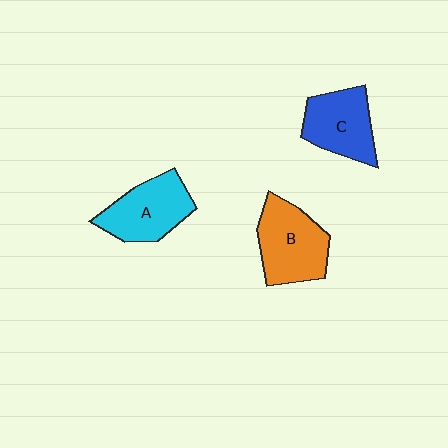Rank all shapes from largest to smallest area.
From largest to smallest: B (orange), A (cyan), C (blue).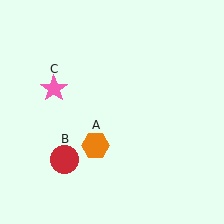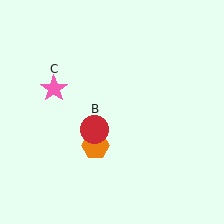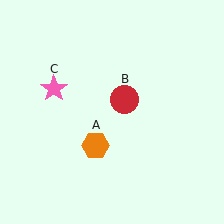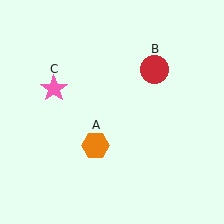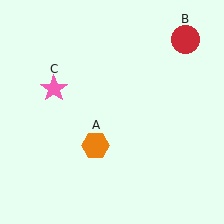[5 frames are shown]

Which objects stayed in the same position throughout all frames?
Orange hexagon (object A) and pink star (object C) remained stationary.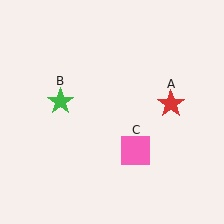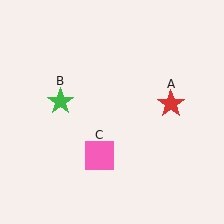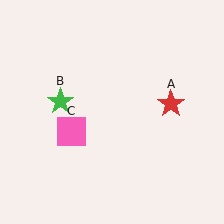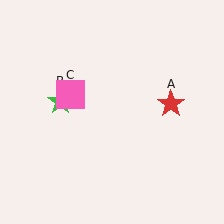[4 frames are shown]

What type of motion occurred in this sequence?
The pink square (object C) rotated clockwise around the center of the scene.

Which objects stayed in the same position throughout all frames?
Red star (object A) and green star (object B) remained stationary.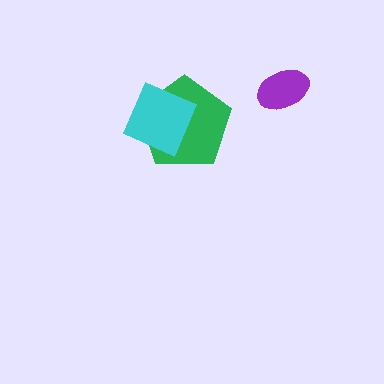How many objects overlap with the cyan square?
1 object overlaps with the cyan square.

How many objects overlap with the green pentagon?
1 object overlaps with the green pentagon.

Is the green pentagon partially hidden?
Yes, it is partially covered by another shape.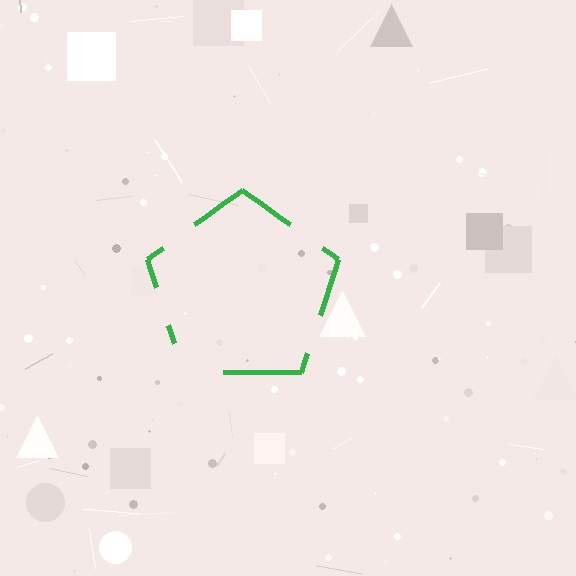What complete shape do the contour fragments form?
The contour fragments form a pentagon.